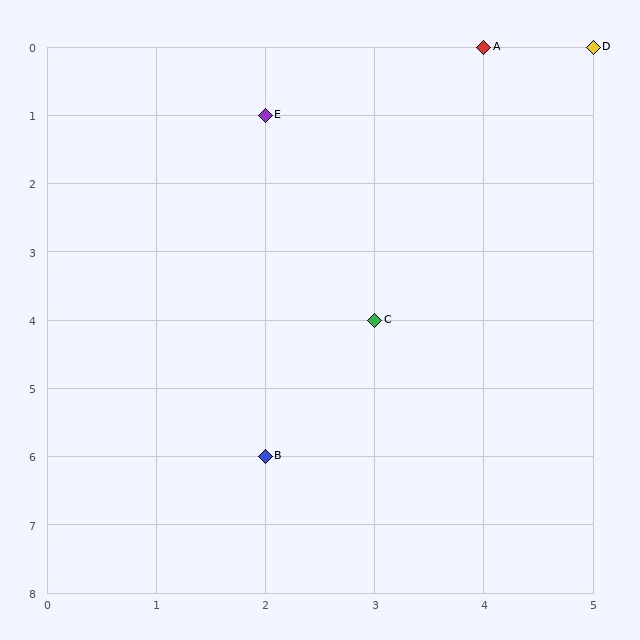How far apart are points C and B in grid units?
Points C and B are 1 column and 2 rows apart (about 2.2 grid units diagonally).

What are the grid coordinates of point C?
Point C is at grid coordinates (3, 4).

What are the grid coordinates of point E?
Point E is at grid coordinates (2, 1).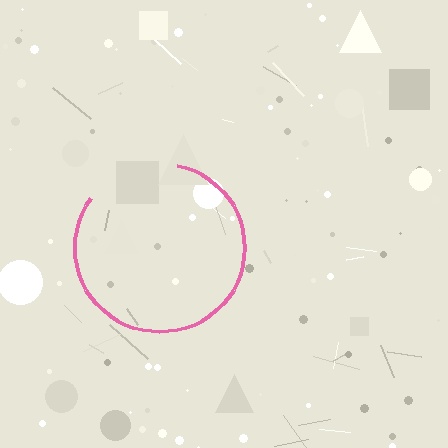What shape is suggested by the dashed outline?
The dashed outline suggests a circle.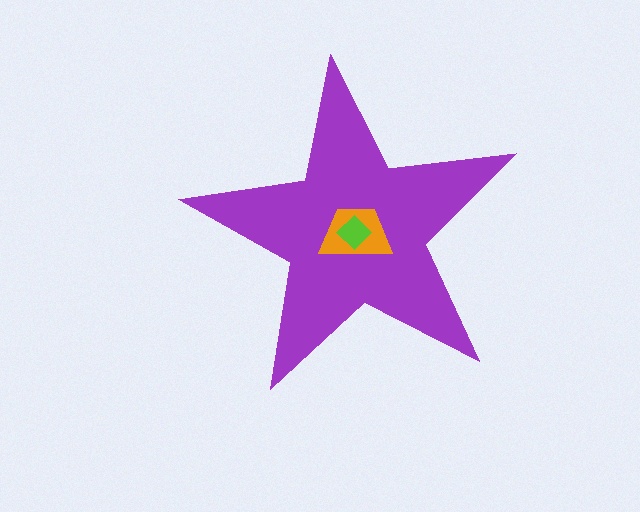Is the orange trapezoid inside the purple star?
Yes.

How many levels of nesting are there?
3.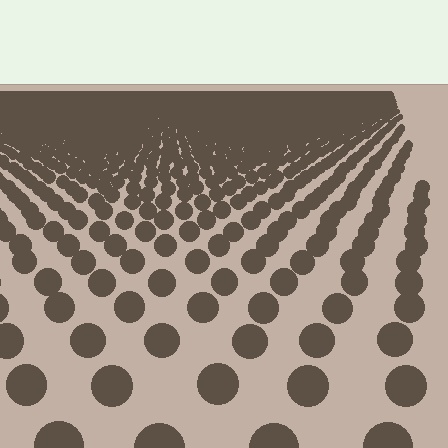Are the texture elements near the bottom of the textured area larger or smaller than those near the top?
Larger. Near the bottom, elements are closer to the viewer and appear at a bigger on-screen size.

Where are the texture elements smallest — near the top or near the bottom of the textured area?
Near the top.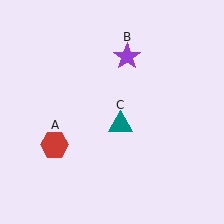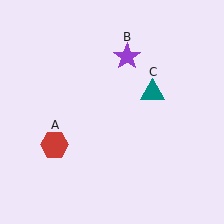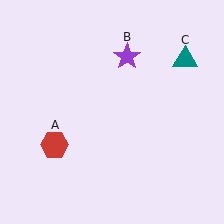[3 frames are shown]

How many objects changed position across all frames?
1 object changed position: teal triangle (object C).